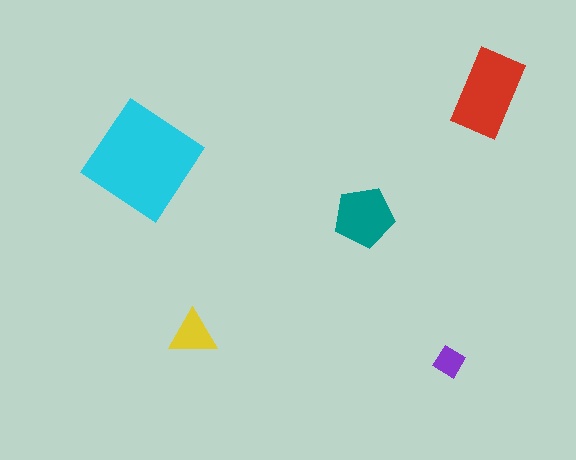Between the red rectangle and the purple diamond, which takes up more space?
The red rectangle.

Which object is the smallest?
The purple diamond.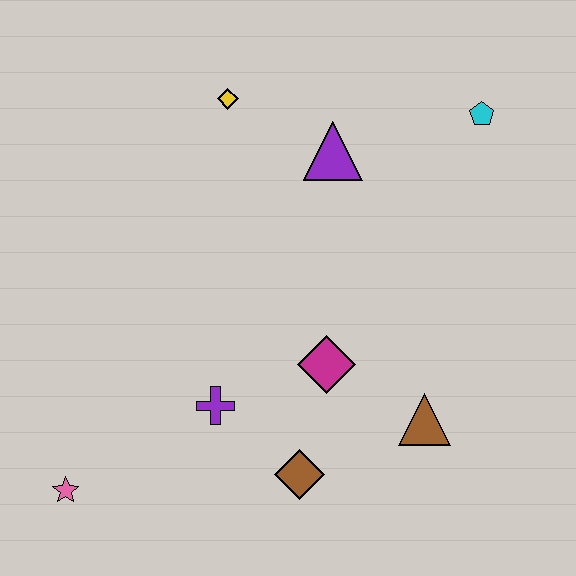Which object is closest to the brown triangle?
The magenta diamond is closest to the brown triangle.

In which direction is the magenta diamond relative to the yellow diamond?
The magenta diamond is below the yellow diamond.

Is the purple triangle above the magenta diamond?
Yes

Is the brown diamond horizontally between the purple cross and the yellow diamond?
No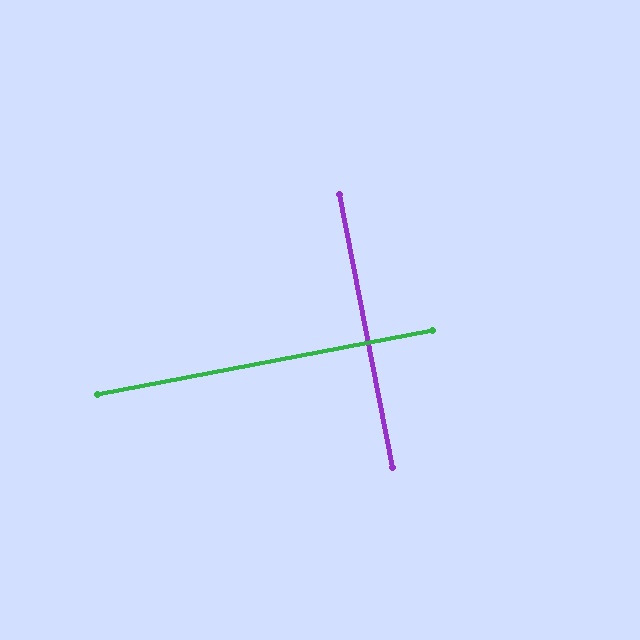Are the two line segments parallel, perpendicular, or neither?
Perpendicular — they meet at approximately 90°.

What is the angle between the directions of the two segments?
Approximately 90 degrees.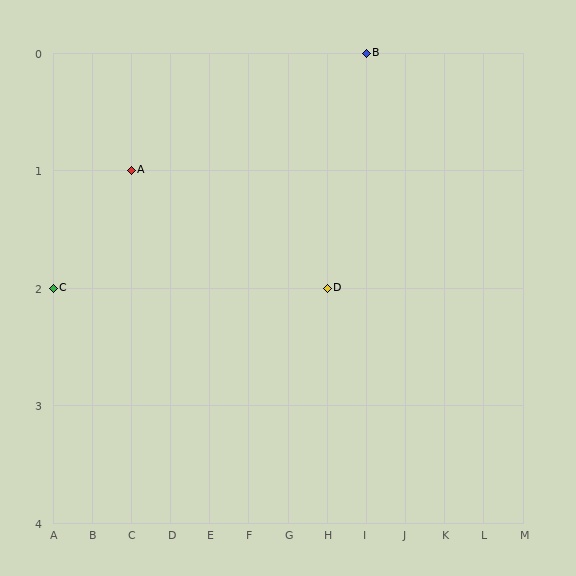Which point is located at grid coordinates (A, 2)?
Point C is at (A, 2).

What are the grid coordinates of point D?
Point D is at grid coordinates (H, 2).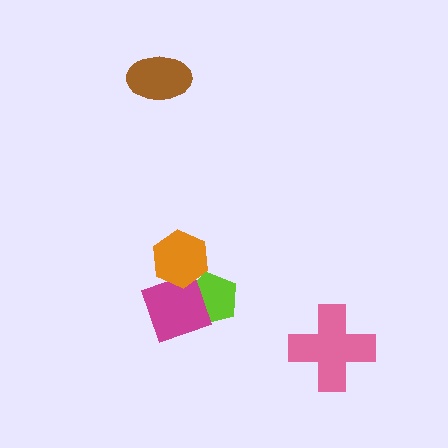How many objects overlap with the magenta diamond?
2 objects overlap with the magenta diamond.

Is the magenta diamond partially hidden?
Yes, it is partially covered by another shape.